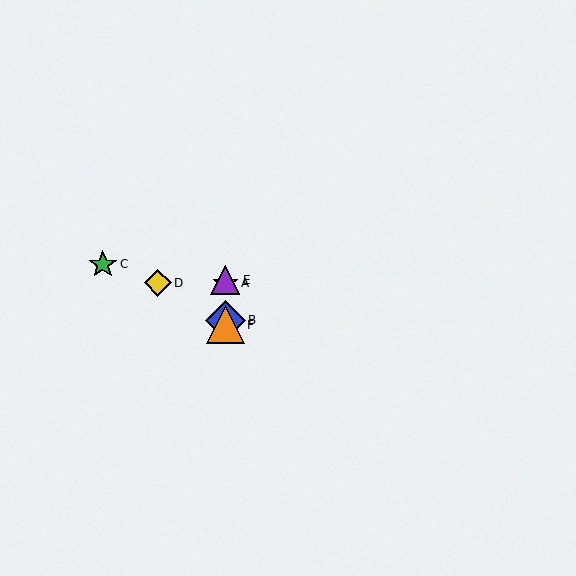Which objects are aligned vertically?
Objects A, B, E, F are aligned vertically.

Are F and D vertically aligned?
No, F is at x≈225 and D is at x≈158.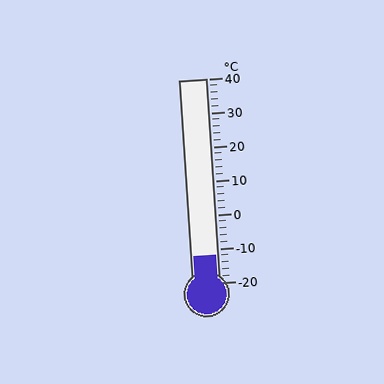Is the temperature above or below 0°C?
The temperature is below 0°C.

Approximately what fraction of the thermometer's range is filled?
The thermometer is filled to approximately 15% of its range.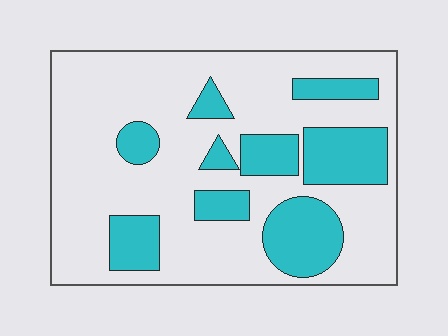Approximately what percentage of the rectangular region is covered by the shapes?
Approximately 25%.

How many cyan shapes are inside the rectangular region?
9.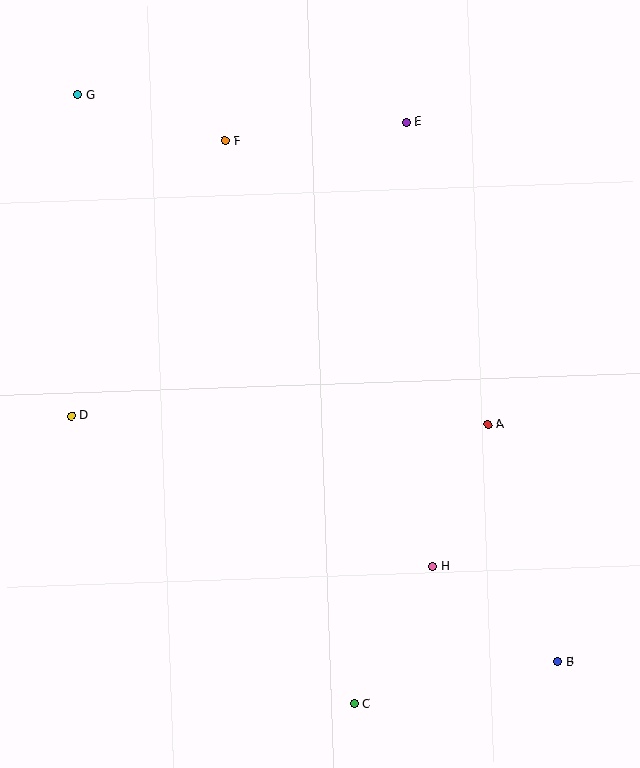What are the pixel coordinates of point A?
Point A is at (488, 425).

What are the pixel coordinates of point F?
Point F is at (226, 141).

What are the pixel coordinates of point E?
Point E is at (406, 122).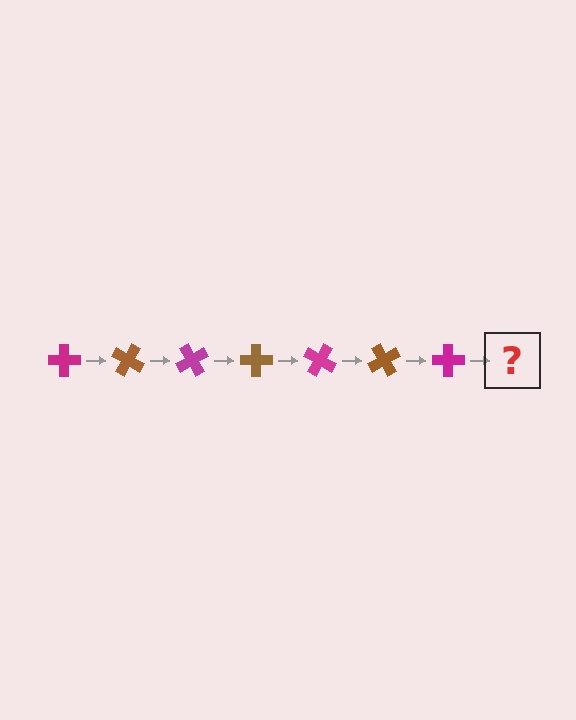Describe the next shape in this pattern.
It should be a brown cross, rotated 210 degrees from the start.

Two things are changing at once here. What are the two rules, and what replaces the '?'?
The two rules are that it rotates 30 degrees each step and the color cycles through magenta and brown. The '?' should be a brown cross, rotated 210 degrees from the start.